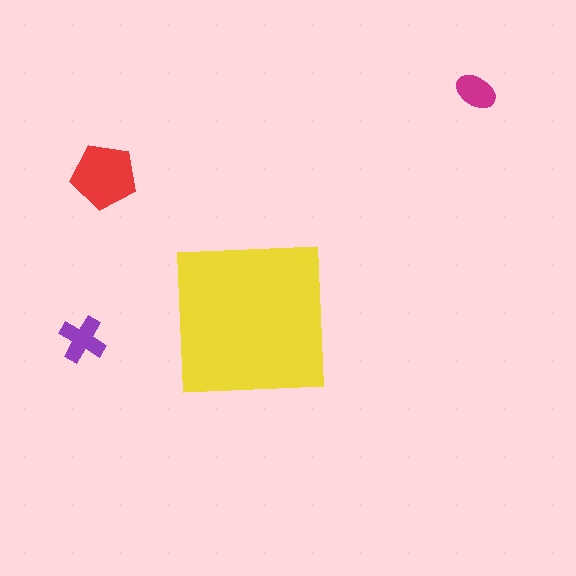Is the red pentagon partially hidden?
No, the red pentagon is fully visible.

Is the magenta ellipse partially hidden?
No, the magenta ellipse is fully visible.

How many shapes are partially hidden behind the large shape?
0 shapes are partially hidden.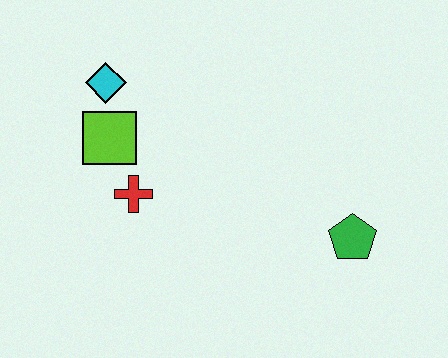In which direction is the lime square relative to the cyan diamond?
The lime square is below the cyan diamond.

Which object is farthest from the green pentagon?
The cyan diamond is farthest from the green pentagon.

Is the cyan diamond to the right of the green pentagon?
No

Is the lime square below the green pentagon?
No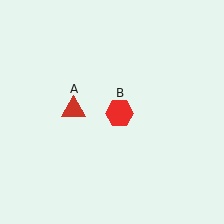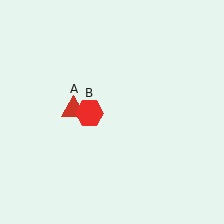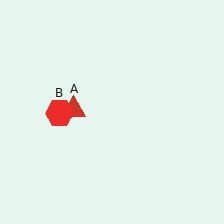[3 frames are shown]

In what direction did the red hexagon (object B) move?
The red hexagon (object B) moved left.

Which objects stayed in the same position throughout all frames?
Red triangle (object A) remained stationary.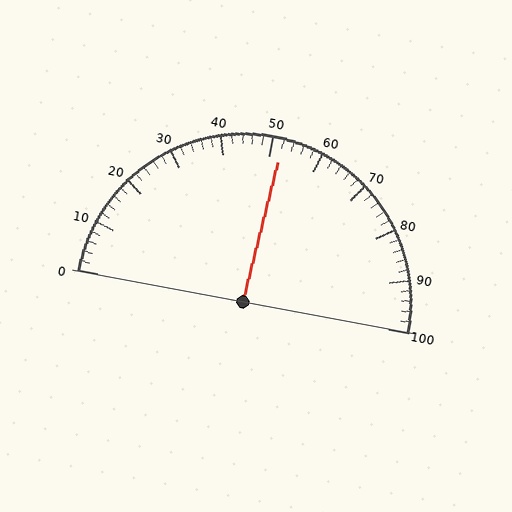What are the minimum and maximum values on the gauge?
The gauge ranges from 0 to 100.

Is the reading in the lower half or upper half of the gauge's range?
The reading is in the upper half of the range (0 to 100).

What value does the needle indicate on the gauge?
The needle indicates approximately 52.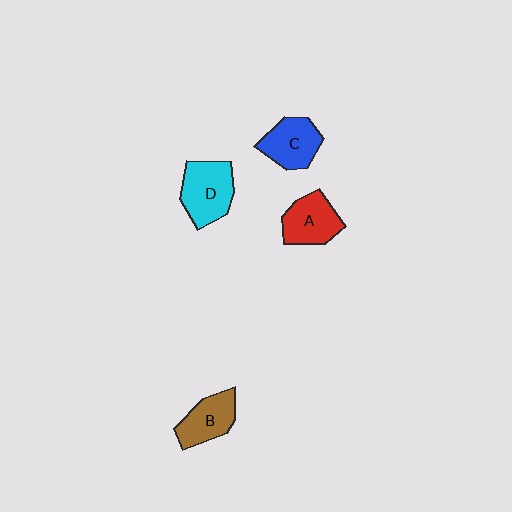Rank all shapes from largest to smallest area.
From largest to smallest: D (cyan), A (red), C (blue), B (brown).